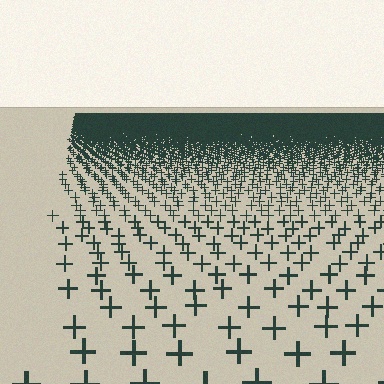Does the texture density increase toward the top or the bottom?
Density increases toward the top.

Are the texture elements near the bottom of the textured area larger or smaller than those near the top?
Larger. Near the bottom, elements are closer to the viewer and appear at a bigger on-screen size.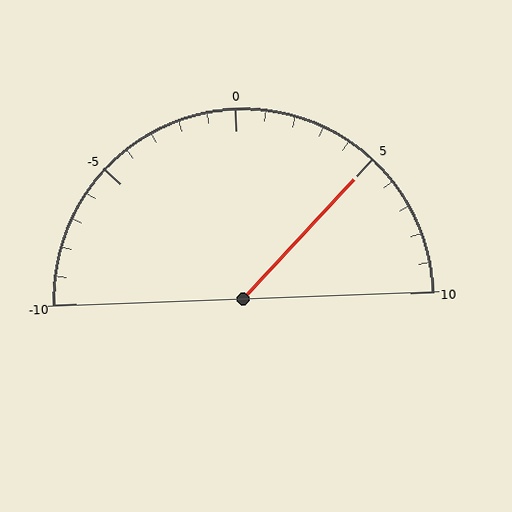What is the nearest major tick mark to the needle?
The nearest major tick mark is 5.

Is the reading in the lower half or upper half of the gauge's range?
The reading is in the upper half of the range (-10 to 10).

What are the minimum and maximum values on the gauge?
The gauge ranges from -10 to 10.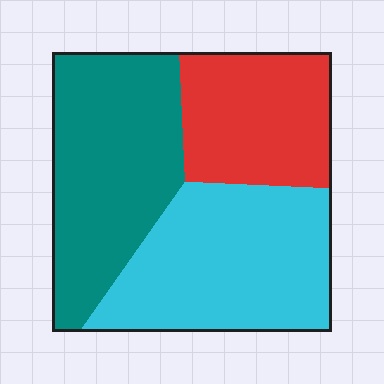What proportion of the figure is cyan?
Cyan takes up about three eighths (3/8) of the figure.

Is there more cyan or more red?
Cyan.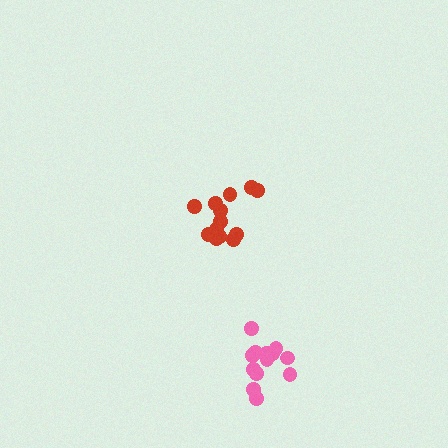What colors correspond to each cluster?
The clusters are colored: red, pink.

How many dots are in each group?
Group 1: 13 dots, Group 2: 13 dots (26 total).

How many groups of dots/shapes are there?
There are 2 groups.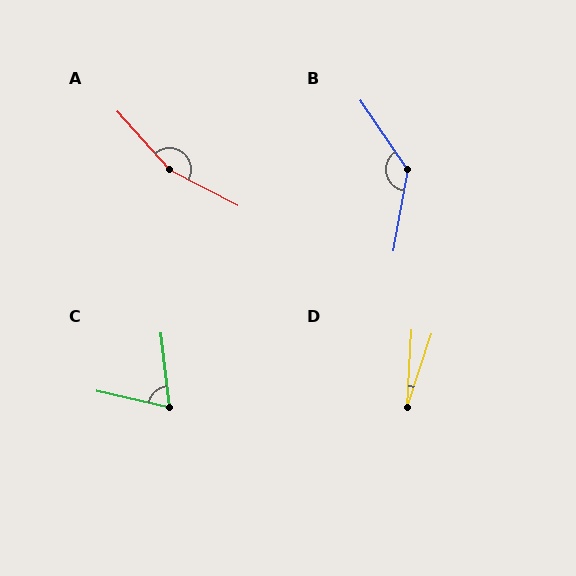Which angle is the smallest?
D, at approximately 15 degrees.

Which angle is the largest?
A, at approximately 159 degrees.